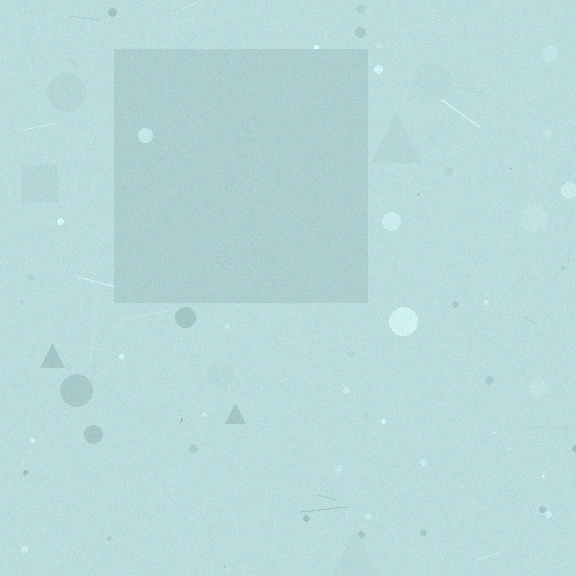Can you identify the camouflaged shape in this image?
The camouflaged shape is a square.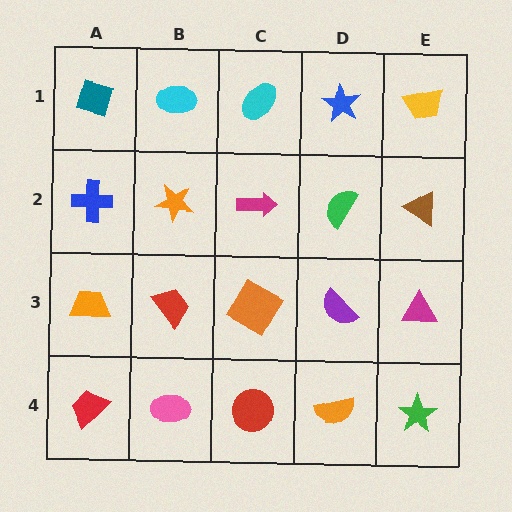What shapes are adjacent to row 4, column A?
An orange trapezoid (row 3, column A), a pink ellipse (row 4, column B).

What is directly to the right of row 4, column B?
A red circle.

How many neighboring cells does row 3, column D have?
4.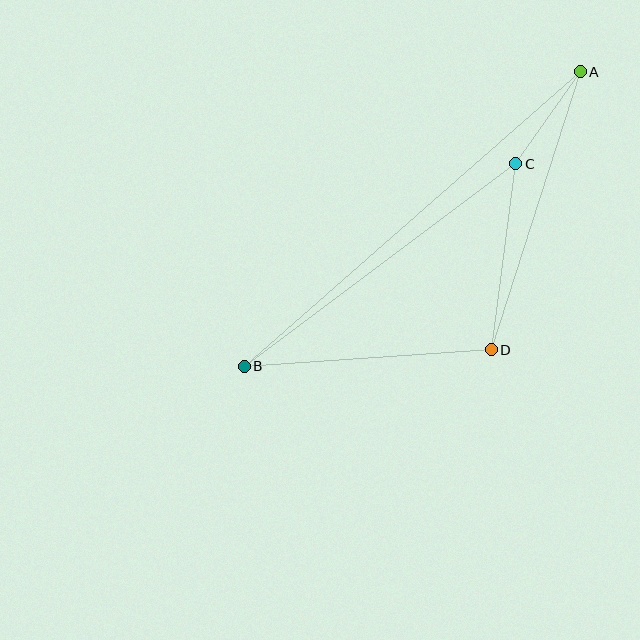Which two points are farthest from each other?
Points A and B are farthest from each other.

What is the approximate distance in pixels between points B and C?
The distance between B and C is approximately 339 pixels.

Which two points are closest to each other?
Points A and C are closest to each other.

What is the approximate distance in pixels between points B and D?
The distance between B and D is approximately 248 pixels.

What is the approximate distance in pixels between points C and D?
The distance between C and D is approximately 187 pixels.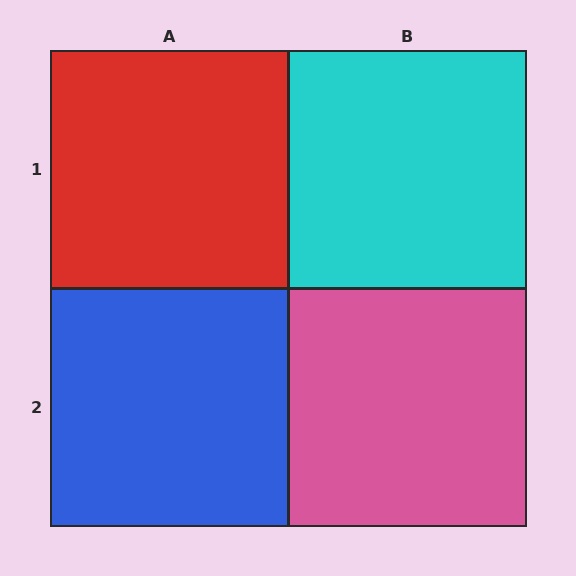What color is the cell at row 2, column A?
Blue.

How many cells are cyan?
1 cell is cyan.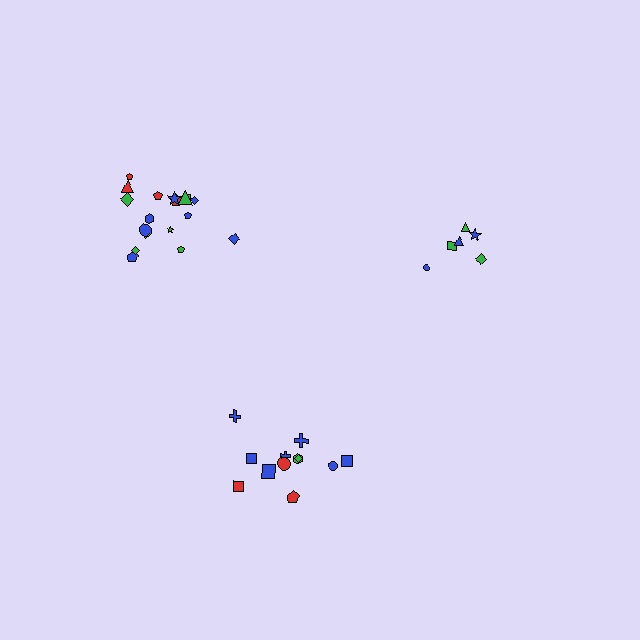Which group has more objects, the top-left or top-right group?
The top-left group.